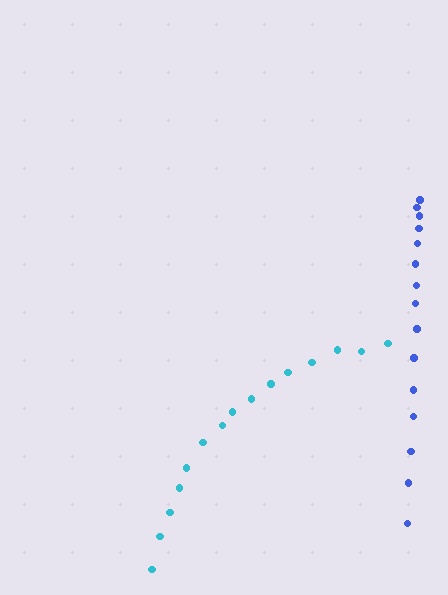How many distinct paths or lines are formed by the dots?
There are 2 distinct paths.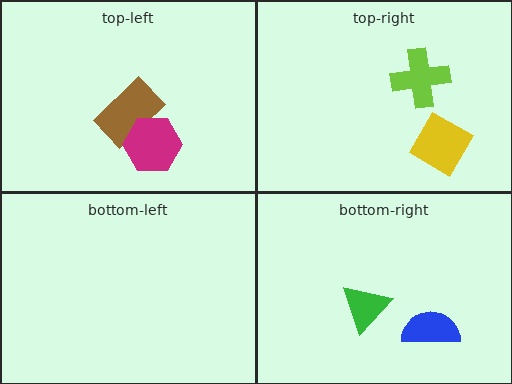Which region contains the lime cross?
The top-right region.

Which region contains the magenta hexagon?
The top-left region.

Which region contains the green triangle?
The bottom-right region.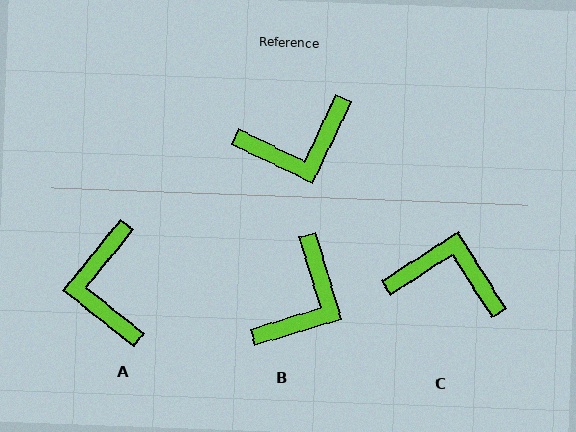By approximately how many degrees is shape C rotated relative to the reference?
Approximately 148 degrees counter-clockwise.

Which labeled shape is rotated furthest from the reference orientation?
C, about 148 degrees away.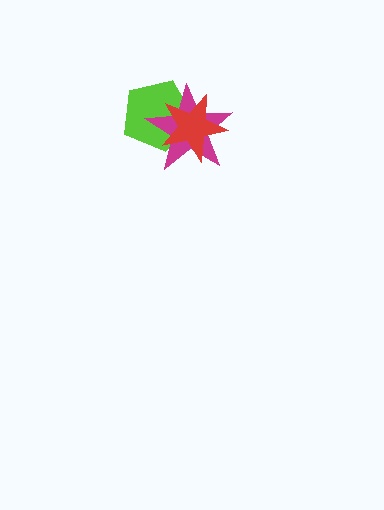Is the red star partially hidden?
No, no other shape covers it.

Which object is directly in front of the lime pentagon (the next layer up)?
The magenta star is directly in front of the lime pentagon.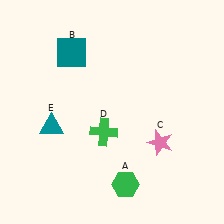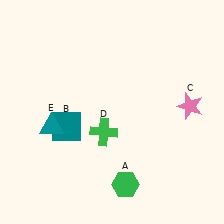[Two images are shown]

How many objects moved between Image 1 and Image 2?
2 objects moved between the two images.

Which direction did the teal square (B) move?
The teal square (B) moved down.